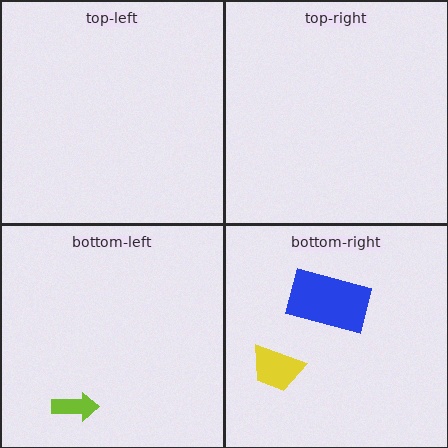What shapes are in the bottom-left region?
The lime arrow.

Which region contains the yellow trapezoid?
The bottom-right region.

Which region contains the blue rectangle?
The bottom-right region.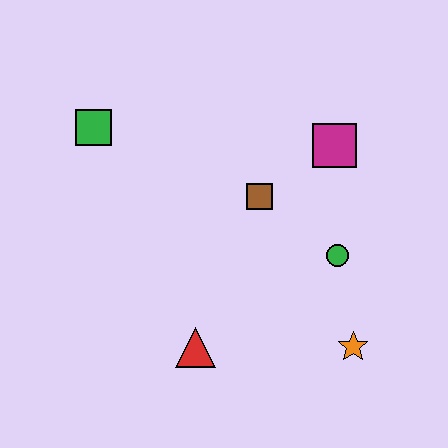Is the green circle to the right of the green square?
Yes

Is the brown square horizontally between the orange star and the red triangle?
Yes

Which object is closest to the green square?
The brown square is closest to the green square.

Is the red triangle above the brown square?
No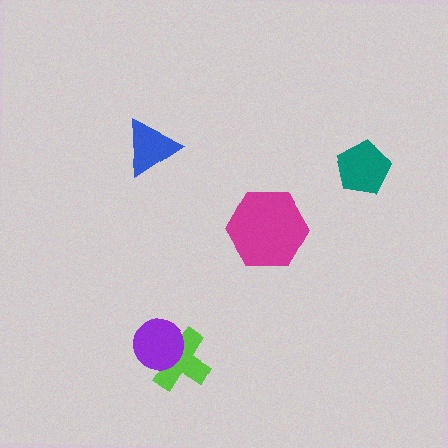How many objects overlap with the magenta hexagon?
0 objects overlap with the magenta hexagon.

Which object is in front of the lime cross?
The purple circle is in front of the lime cross.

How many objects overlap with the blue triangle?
0 objects overlap with the blue triangle.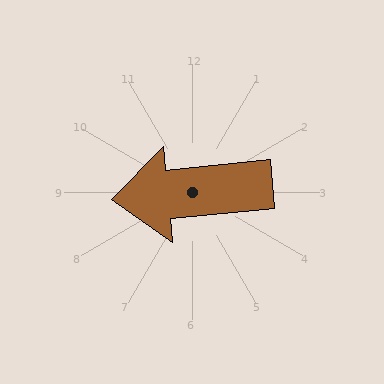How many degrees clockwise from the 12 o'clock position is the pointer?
Approximately 264 degrees.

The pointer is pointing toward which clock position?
Roughly 9 o'clock.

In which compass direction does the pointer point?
West.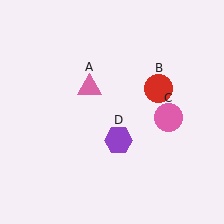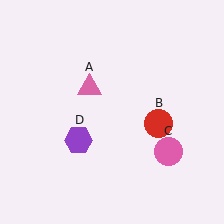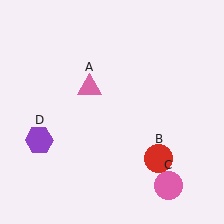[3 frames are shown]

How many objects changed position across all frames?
3 objects changed position: red circle (object B), pink circle (object C), purple hexagon (object D).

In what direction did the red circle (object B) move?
The red circle (object B) moved down.